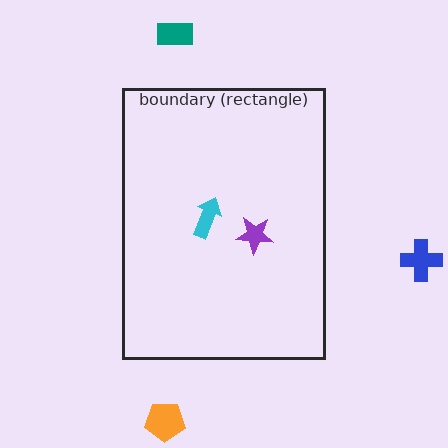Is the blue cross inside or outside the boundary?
Outside.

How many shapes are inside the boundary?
2 inside, 3 outside.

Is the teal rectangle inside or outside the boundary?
Outside.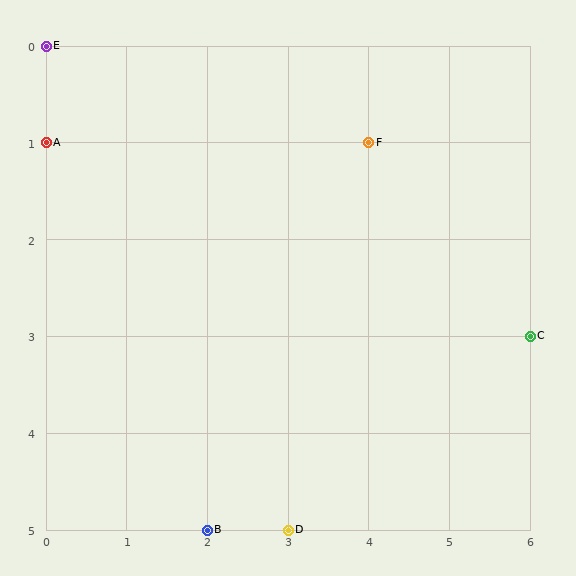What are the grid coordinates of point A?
Point A is at grid coordinates (0, 1).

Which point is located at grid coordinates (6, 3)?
Point C is at (6, 3).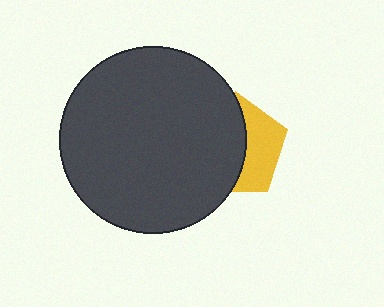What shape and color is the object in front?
The object in front is a dark gray circle.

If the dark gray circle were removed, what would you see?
You would see the complete yellow pentagon.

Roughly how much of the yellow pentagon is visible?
A small part of it is visible (roughly 40%).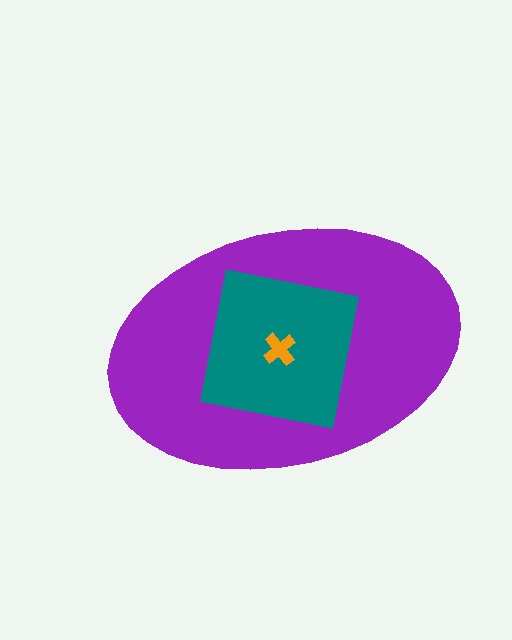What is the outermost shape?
The purple ellipse.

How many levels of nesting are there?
3.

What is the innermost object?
The orange cross.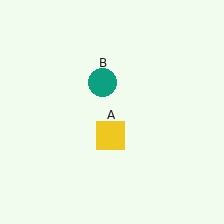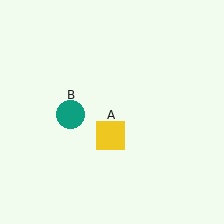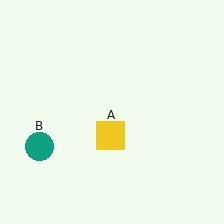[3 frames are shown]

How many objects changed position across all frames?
1 object changed position: teal circle (object B).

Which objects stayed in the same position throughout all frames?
Yellow square (object A) remained stationary.